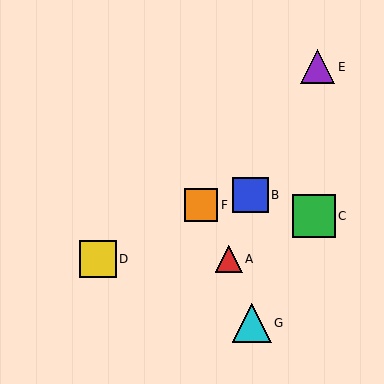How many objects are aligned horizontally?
2 objects (A, D) are aligned horizontally.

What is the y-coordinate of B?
Object B is at y≈195.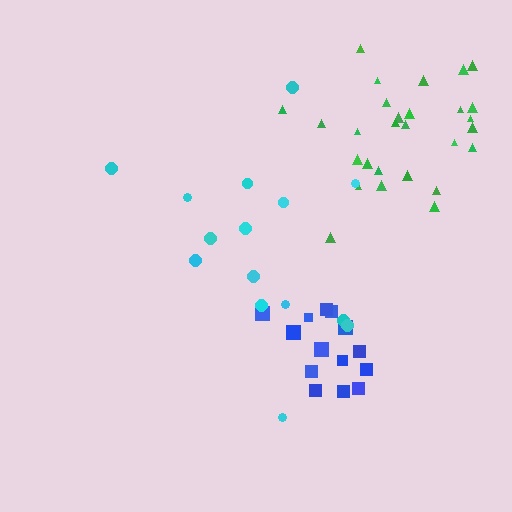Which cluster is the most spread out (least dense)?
Cyan.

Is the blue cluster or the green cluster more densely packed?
Blue.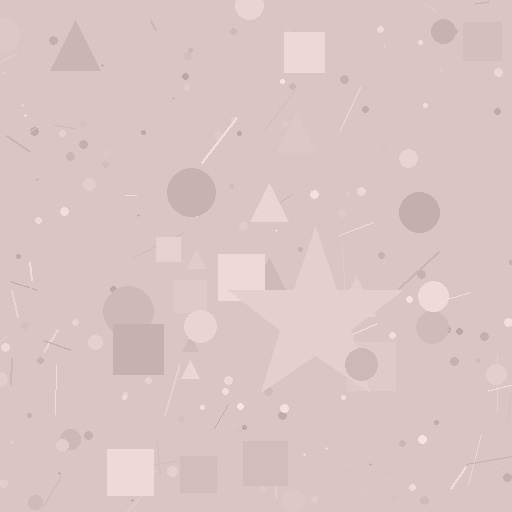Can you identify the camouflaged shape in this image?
The camouflaged shape is a star.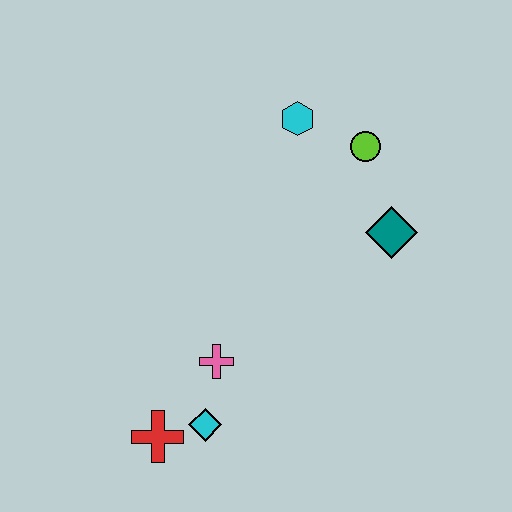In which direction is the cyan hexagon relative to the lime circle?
The cyan hexagon is to the left of the lime circle.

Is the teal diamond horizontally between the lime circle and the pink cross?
No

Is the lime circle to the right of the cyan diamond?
Yes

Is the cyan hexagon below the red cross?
No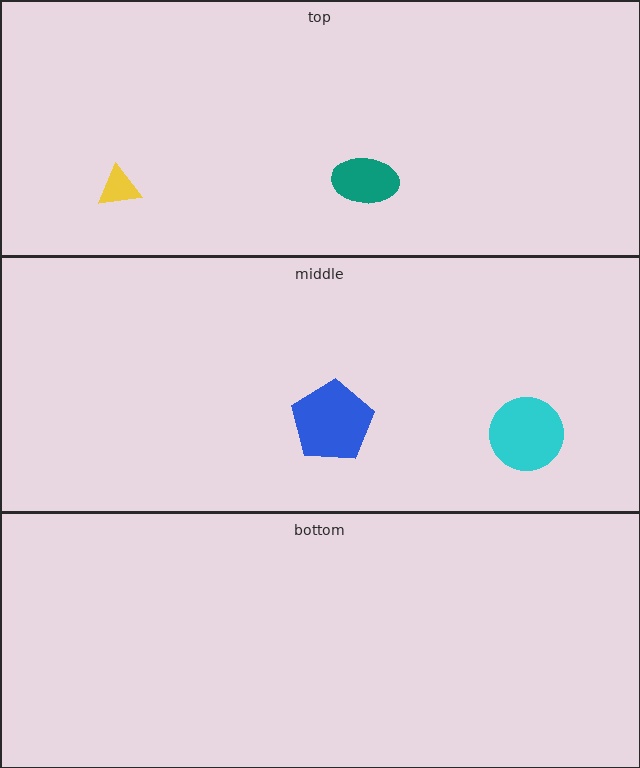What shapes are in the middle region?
The cyan circle, the blue pentagon.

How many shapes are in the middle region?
2.